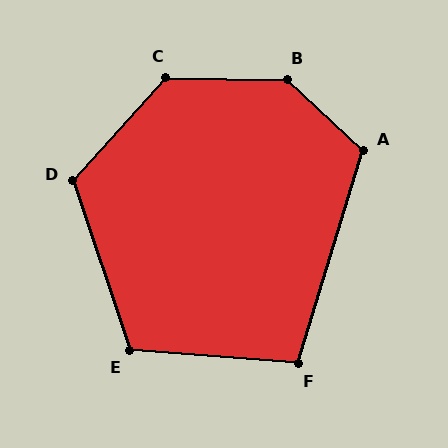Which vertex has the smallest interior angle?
F, at approximately 103 degrees.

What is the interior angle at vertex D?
Approximately 119 degrees (obtuse).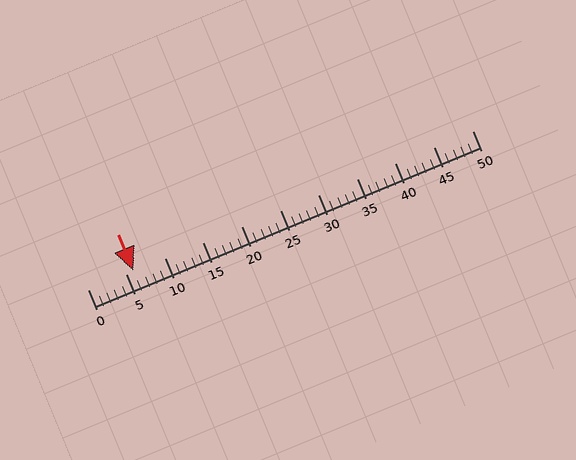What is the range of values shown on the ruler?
The ruler shows values from 0 to 50.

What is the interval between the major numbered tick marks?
The major tick marks are spaced 5 units apart.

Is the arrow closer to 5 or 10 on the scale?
The arrow is closer to 5.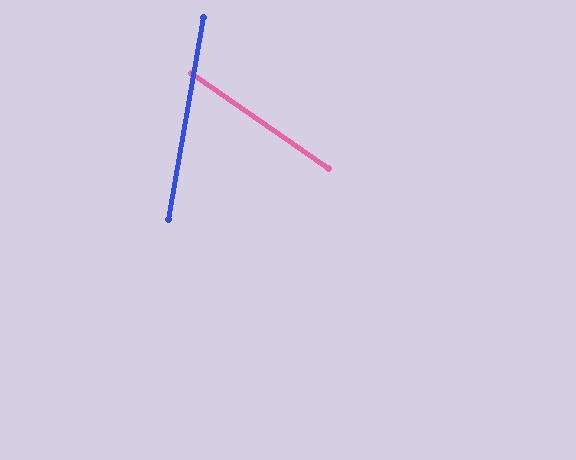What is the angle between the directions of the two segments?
Approximately 65 degrees.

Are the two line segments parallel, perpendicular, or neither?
Neither parallel nor perpendicular — they differ by about 65°.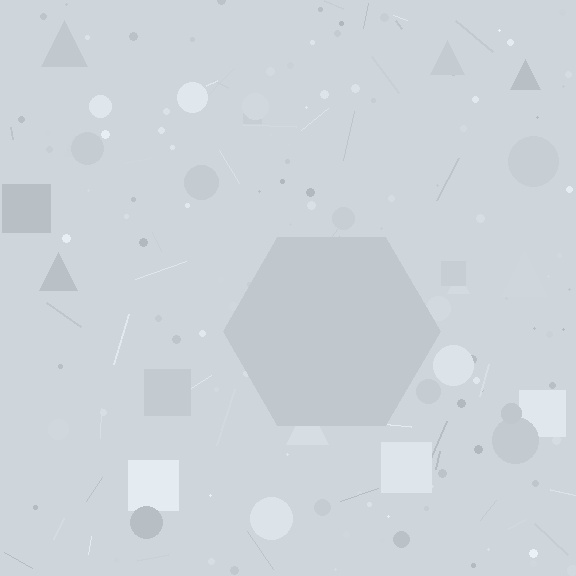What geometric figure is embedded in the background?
A hexagon is embedded in the background.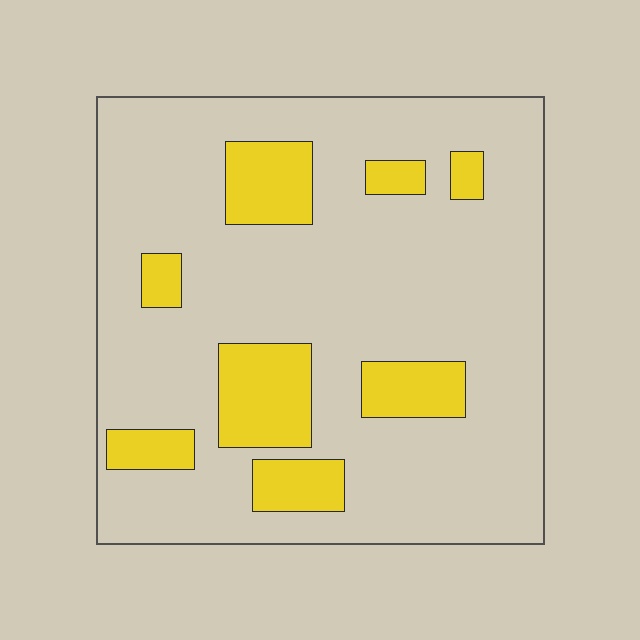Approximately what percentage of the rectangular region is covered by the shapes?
Approximately 20%.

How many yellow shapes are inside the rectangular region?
8.